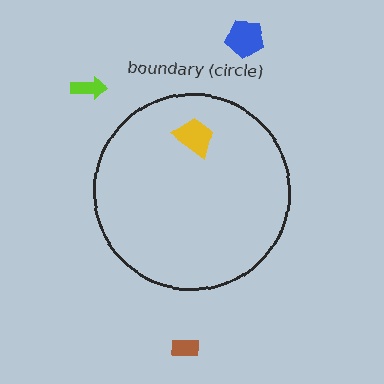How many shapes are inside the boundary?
1 inside, 3 outside.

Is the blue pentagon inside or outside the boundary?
Outside.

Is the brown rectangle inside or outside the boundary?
Outside.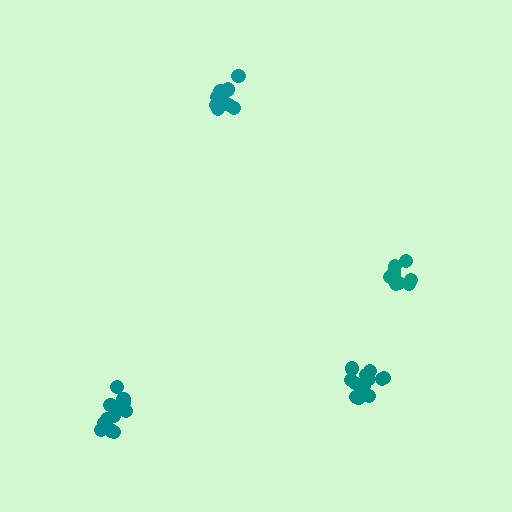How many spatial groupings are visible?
There are 4 spatial groupings.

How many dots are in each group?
Group 1: 9 dots, Group 2: 13 dots, Group 3: 12 dots, Group 4: 12 dots (46 total).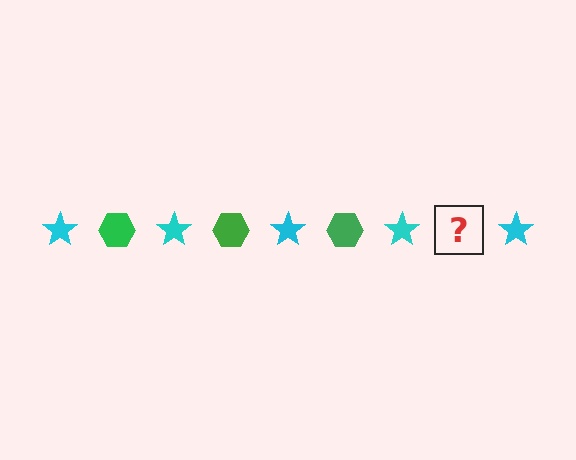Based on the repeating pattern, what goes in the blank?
The blank should be a green hexagon.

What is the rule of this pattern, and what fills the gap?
The rule is that the pattern alternates between cyan star and green hexagon. The gap should be filled with a green hexagon.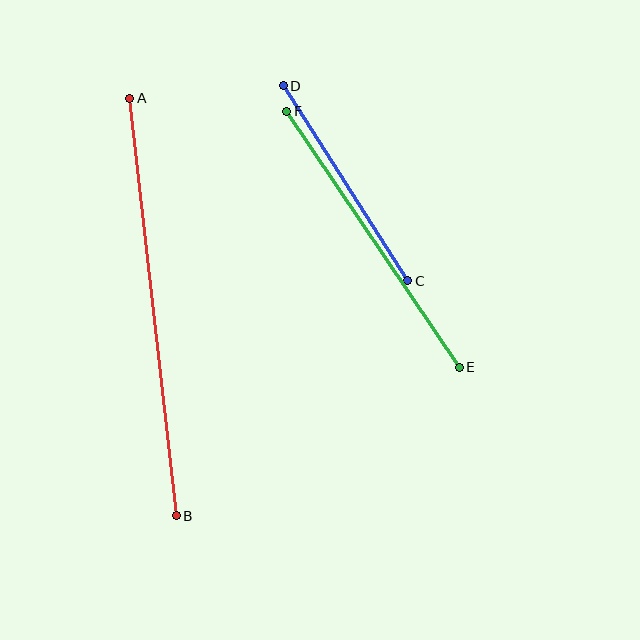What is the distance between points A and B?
The distance is approximately 420 pixels.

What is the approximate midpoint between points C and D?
The midpoint is at approximately (346, 183) pixels.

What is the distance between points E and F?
The distance is approximately 309 pixels.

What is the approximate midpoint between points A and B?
The midpoint is at approximately (153, 307) pixels.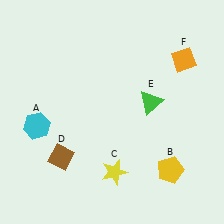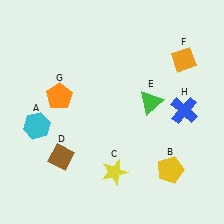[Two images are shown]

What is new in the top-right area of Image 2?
A blue cross (H) was added in the top-right area of Image 2.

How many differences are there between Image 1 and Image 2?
There are 2 differences between the two images.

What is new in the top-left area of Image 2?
An orange pentagon (G) was added in the top-left area of Image 2.